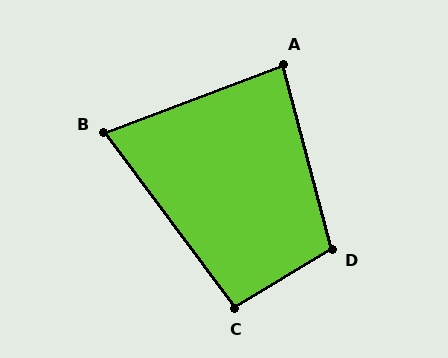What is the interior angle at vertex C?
Approximately 96 degrees (obtuse).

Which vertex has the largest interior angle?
D, at approximately 106 degrees.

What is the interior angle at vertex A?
Approximately 84 degrees (acute).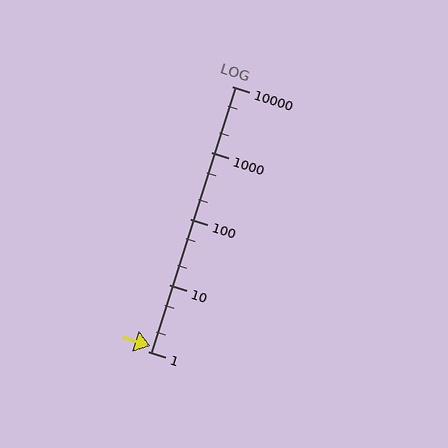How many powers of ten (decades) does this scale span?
The scale spans 4 decades, from 1 to 10000.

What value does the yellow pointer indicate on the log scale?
The pointer indicates approximately 1.2.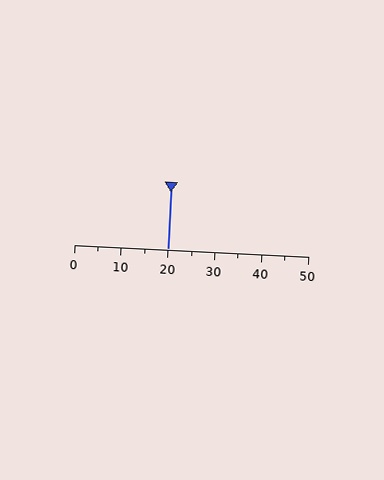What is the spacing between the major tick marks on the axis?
The major ticks are spaced 10 apart.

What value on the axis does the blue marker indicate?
The marker indicates approximately 20.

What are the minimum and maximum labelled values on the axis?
The axis runs from 0 to 50.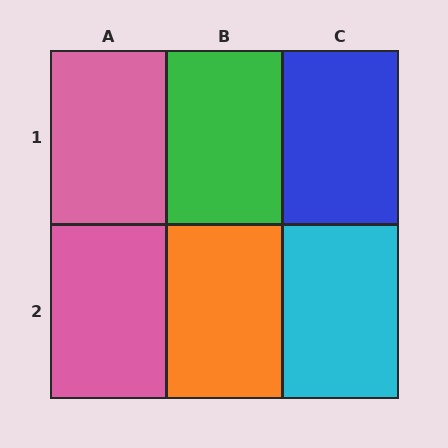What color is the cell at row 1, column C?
Blue.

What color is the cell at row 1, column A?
Pink.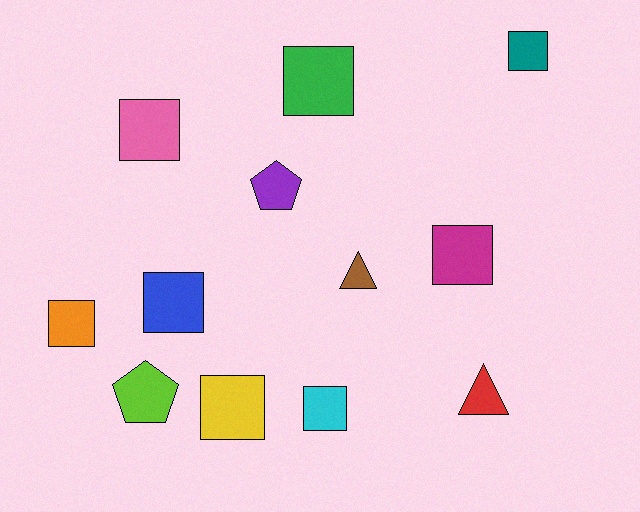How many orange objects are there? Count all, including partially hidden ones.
There is 1 orange object.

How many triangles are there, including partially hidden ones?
There are 2 triangles.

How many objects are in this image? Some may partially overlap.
There are 12 objects.